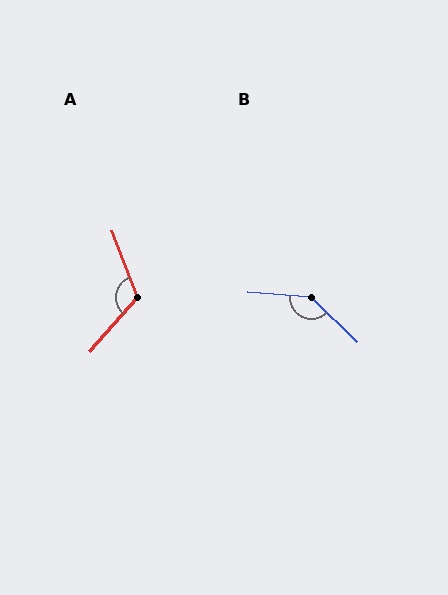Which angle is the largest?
B, at approximately 141 degrees.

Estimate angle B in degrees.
Approximately 141 degrees.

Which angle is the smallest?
A, at approximately 117 degrees.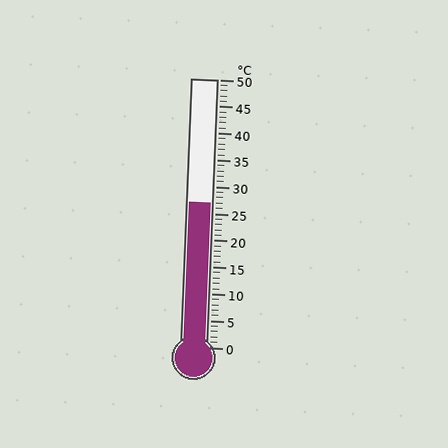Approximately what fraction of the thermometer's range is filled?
The thermometer is filled to approximately 55% of its range.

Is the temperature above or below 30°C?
The temperature is below 30°C.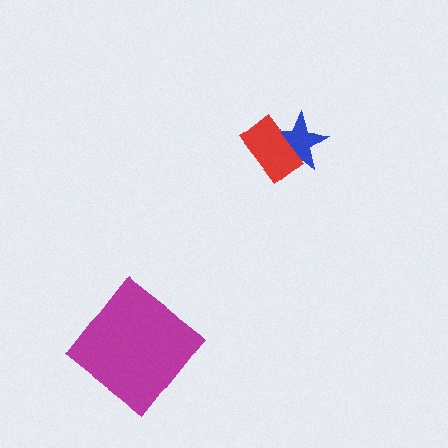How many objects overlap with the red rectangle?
1 object overlaps with the red rectangle.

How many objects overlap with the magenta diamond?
0 objects overlap with the magenta diamond.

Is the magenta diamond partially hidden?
No, no other shape covers it.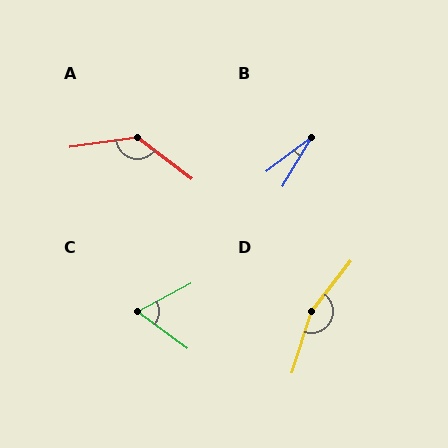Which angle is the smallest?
B, at approximately 22 degrees.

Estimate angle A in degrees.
Approximately 135 degrees.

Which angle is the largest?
D, at approximately 160 degrees.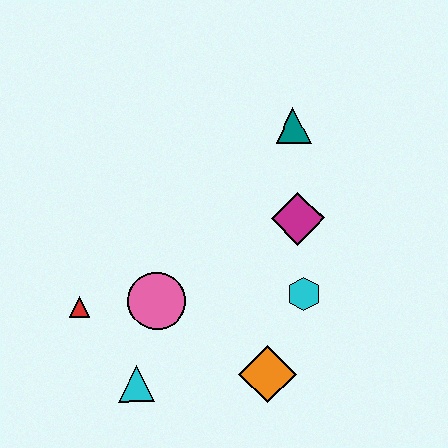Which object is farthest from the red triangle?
The teal triangle is farthest from the red triangle.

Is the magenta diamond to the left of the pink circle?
No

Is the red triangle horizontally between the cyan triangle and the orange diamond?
No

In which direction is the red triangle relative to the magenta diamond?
The red triangle is to the left of the magenta diamond.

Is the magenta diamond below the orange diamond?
No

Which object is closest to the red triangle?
The pink circle is closest to the red triangle.